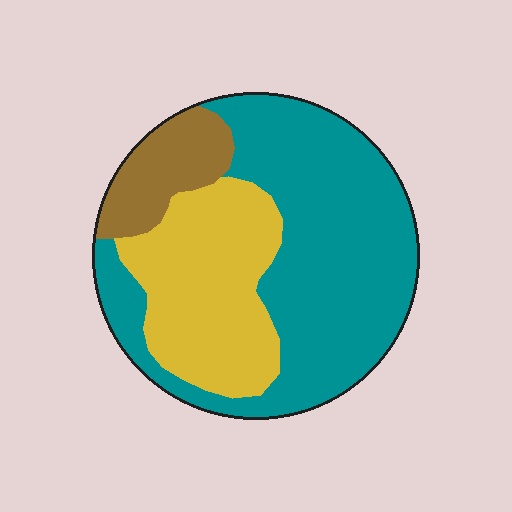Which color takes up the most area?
Teal, at roughly 55%.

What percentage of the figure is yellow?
Yellow takes up about one third (1/3) of the figure.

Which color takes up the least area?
Brown, at roughly 10%.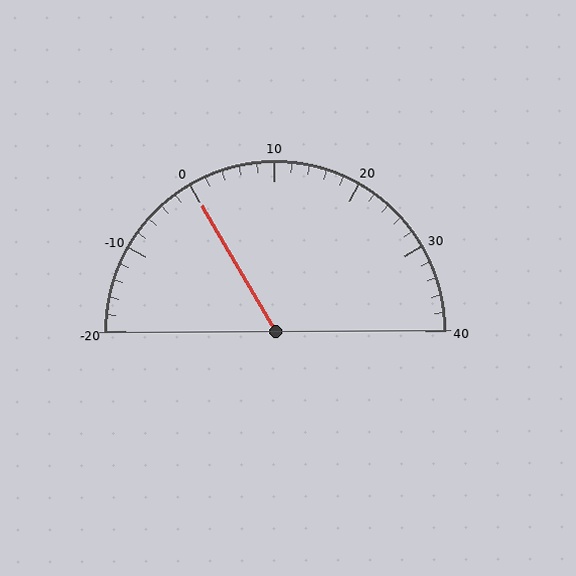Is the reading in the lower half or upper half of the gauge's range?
The reading is in the lower half of the range (-20 to 40).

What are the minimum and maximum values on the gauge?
The gauge ranges from -20 to 40.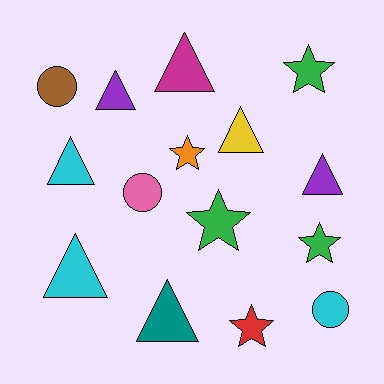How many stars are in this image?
There are 5 stars.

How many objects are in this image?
There are 15 objects.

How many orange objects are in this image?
There is 1 orange object.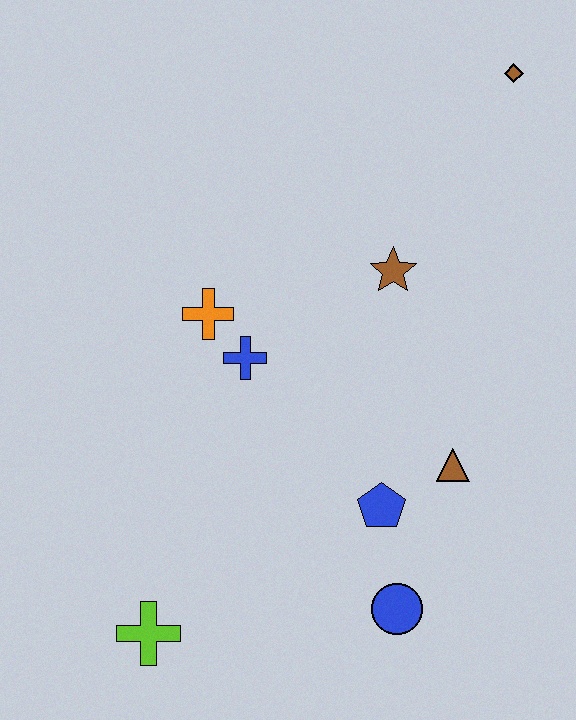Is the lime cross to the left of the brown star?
Yes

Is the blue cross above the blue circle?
Yes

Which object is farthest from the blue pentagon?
The brown diamond is farthest from the blue pentagon.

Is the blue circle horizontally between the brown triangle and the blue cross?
Yes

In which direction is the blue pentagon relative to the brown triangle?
The blue pentagon is to the left of the brown triangle.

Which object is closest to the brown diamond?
The brown star is closest to the brown diamond.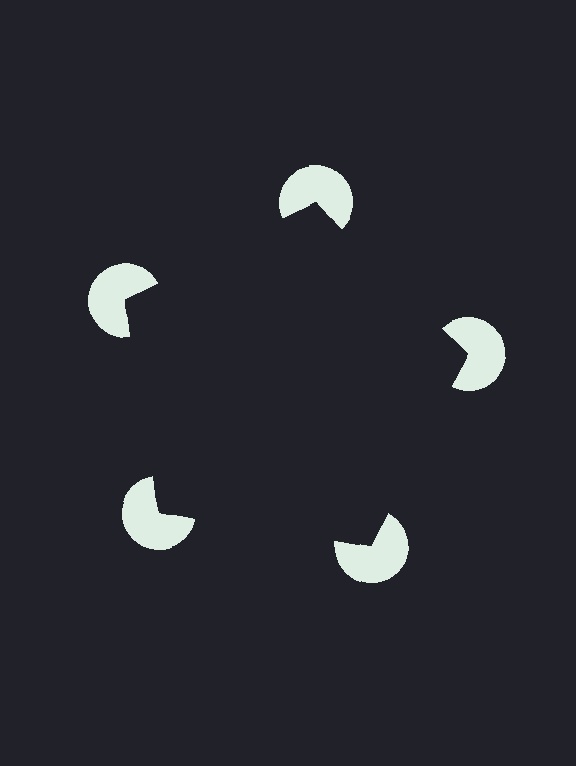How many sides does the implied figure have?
5 sides.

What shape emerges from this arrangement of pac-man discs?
An illusory pentagon — its edges are inferred from the aligned wedge cuts in the pac-man discs, not physically drawn.